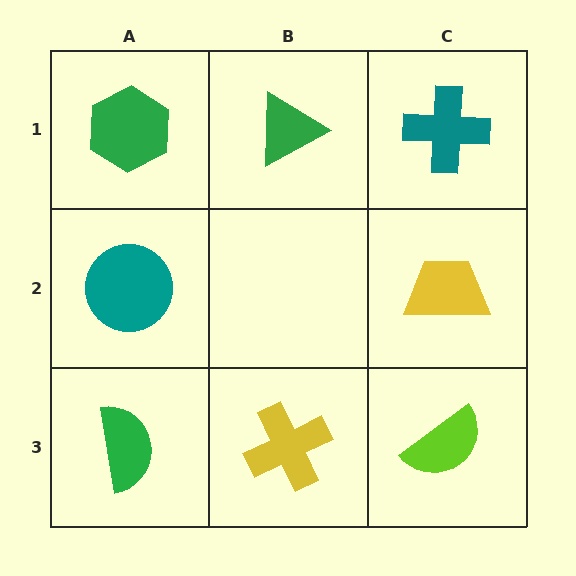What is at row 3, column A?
A green semicircle.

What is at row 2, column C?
A yellow trapezoid.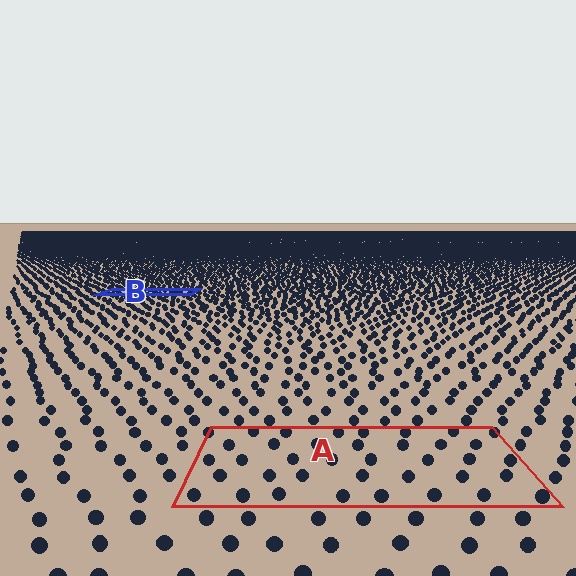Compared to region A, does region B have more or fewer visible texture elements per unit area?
Region B has more texture elements per unit area — they are packed more densely because it is farther away.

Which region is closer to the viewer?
Region A is closer. The texture elements there are larger and more spread out.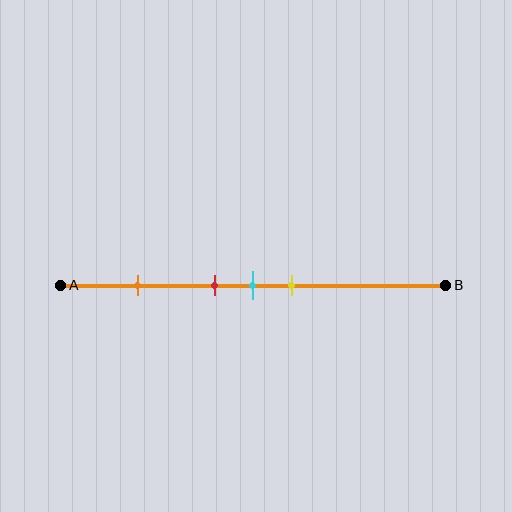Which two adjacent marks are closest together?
The red and cyan marks are the closest adjacent pair.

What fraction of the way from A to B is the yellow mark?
The yellow mark is approximately 60% (0.6) of the way from A to B.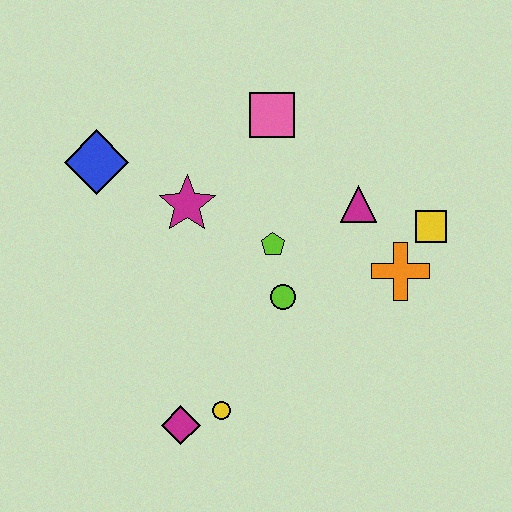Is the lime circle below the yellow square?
Yes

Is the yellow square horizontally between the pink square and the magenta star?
No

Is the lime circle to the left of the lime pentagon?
No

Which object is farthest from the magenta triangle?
The magenta diamond is farthest from the magenta triangle.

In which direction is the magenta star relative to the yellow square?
The magenta star is to the left of the yellow square.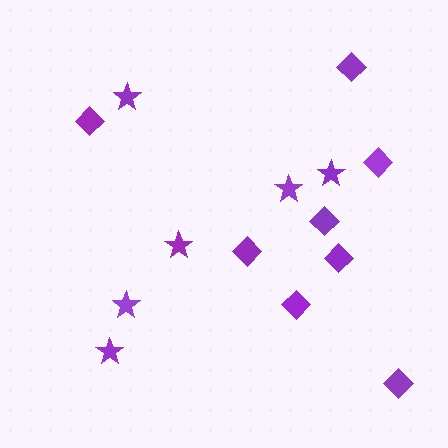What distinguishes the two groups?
There are 2 groups: one group of diamonds (8) and one group of stars (6).